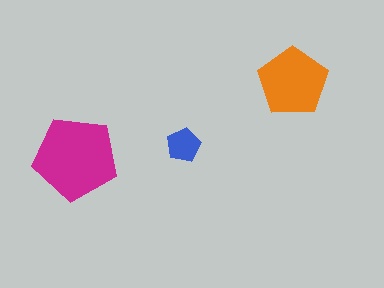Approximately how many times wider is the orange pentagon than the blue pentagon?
About 2 times wider.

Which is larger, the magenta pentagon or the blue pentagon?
The magenta one.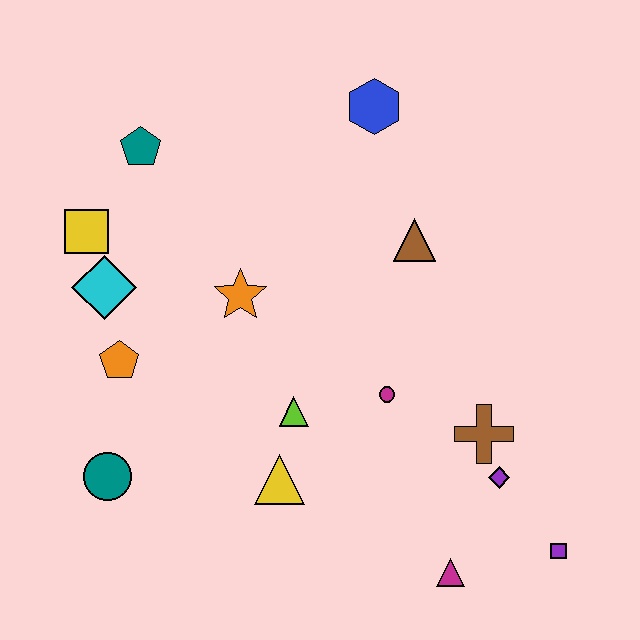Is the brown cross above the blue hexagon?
No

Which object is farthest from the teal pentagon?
The purple square is farthest from the teal pentagon.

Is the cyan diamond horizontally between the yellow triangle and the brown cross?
No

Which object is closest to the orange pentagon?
The cyan diamond is closest to the orange pentagon.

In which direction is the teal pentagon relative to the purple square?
The teal pentagon is to the left of the purple square.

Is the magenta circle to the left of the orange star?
No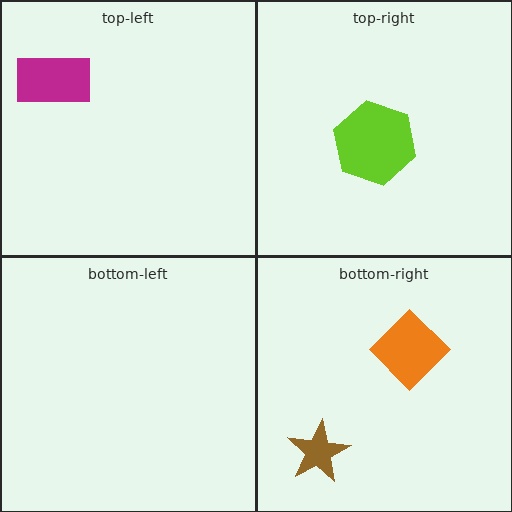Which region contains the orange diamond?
The bottom-right region.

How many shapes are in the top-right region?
1.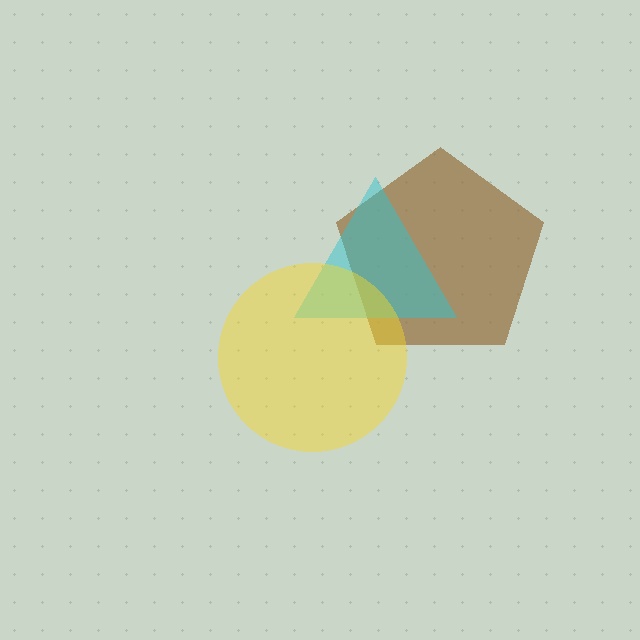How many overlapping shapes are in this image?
There are 3 overlapping shapes in the image.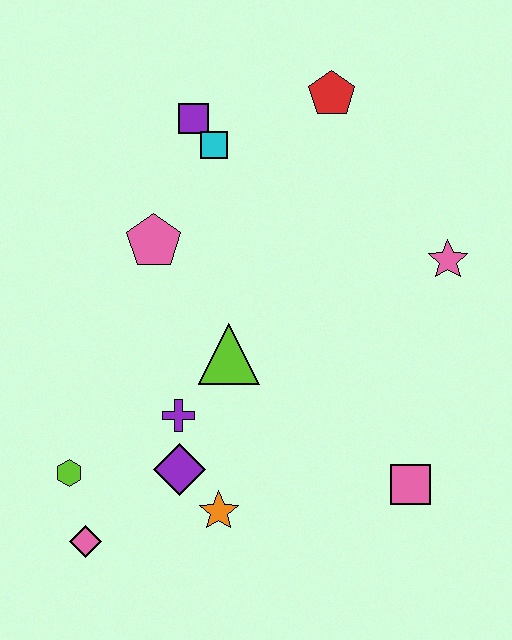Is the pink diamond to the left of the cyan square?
Yes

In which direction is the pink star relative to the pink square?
The pink star is above the pink square.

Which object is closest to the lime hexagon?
The pink diamond is closest to the lime hexagon.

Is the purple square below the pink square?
No